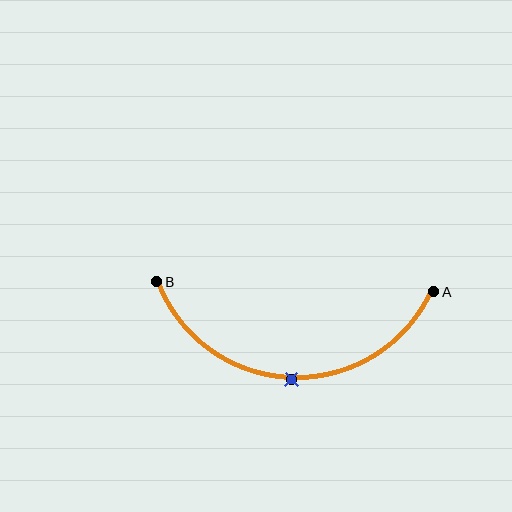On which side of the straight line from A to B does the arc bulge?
The arc bulges below the straight line connecting A and B.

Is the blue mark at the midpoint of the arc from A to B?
Yes. The blue mark lies on the arc at equal arc-length from both A and B — it is the arc midpoint.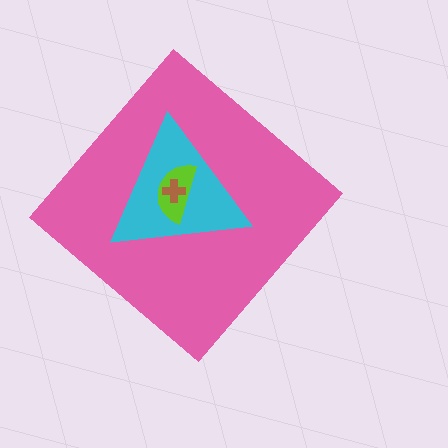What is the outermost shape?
The pink diamond.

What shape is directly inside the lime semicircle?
The brown cross.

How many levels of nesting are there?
4.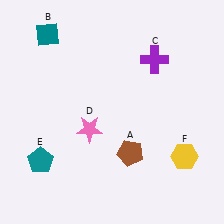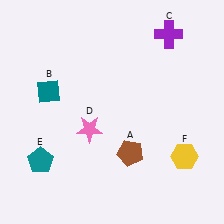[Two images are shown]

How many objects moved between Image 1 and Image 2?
2 objects moved between the two images.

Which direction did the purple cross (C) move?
The purple cross (C) moved up.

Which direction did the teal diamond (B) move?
The teal diamond (B) moved down.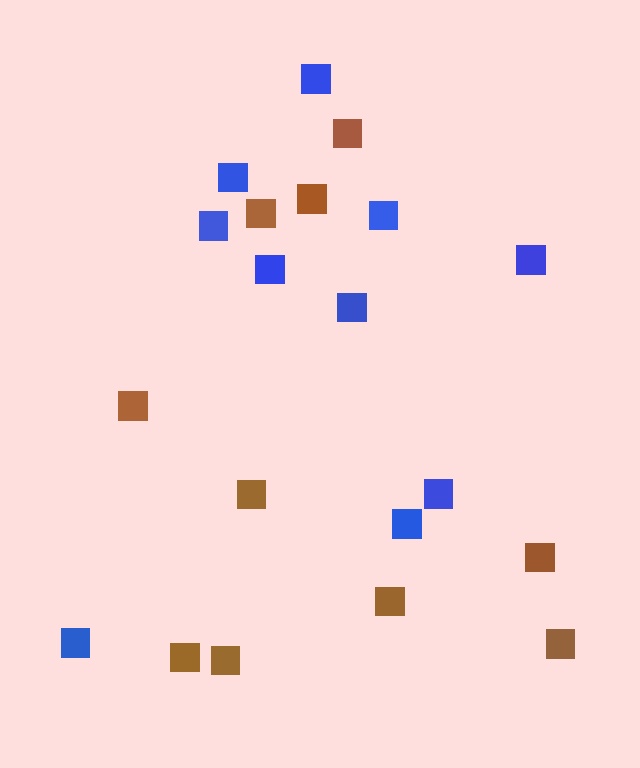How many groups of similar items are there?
There are 2 groups: one group of blue squares (10) and one group of brown squares (10).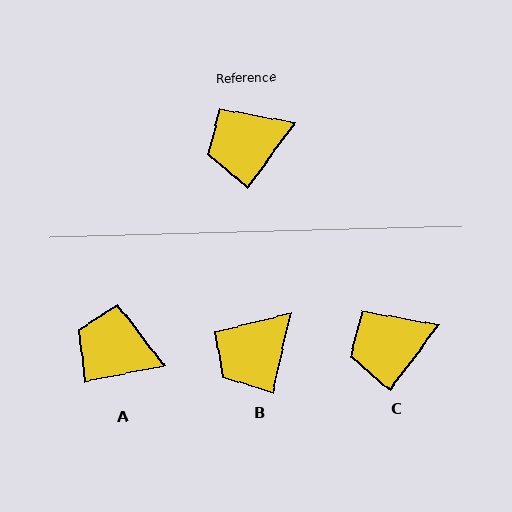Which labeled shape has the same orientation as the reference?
C.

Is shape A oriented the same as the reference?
No, it is off by about 43 degrees.